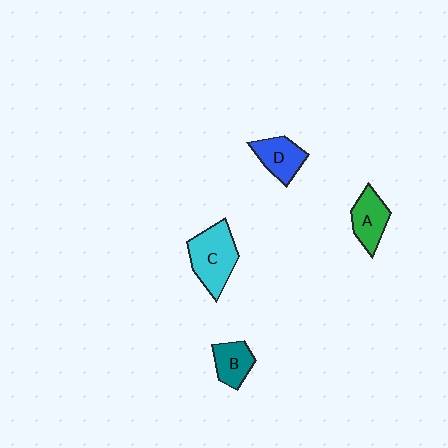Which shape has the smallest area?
Shape B (teal).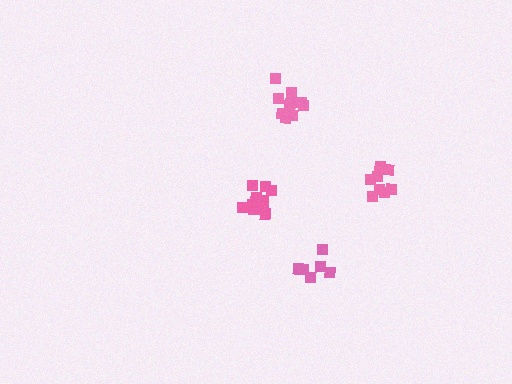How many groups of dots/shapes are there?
There are 4 groups.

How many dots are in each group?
Group 1: 12 dots, Group 2: 10 dots, Group 3: 8 dots, Group 4: 7 dots (37 total).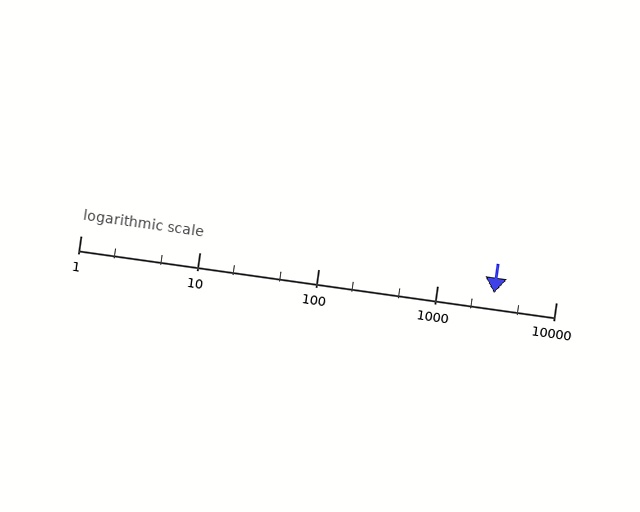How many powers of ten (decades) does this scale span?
The scale spans 4 decades, from 1 to 10000.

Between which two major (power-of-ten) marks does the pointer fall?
The pointer is between 1000 and 10000.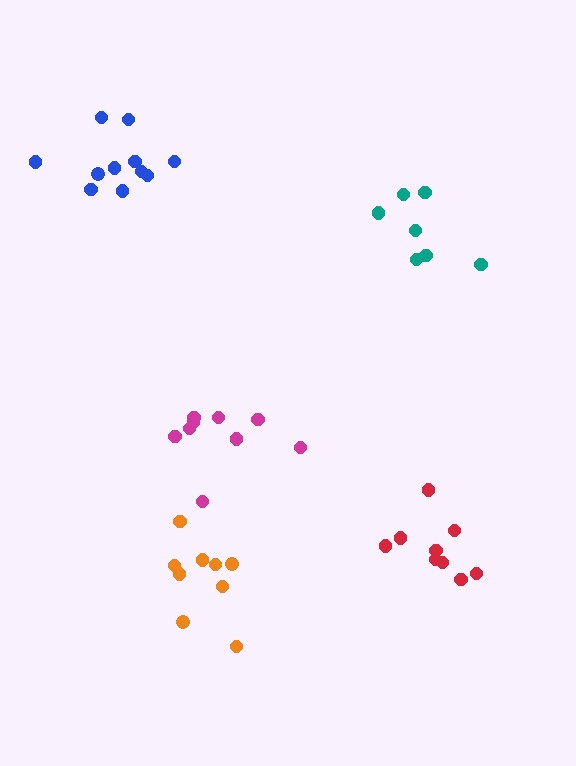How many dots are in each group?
Group 1: 7 dots, Group 2: 9 dots, Group 3: 10 dots, Group 4: 11 dots, Group 5: 9 dots (46 total).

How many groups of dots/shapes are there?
There are 5 groups.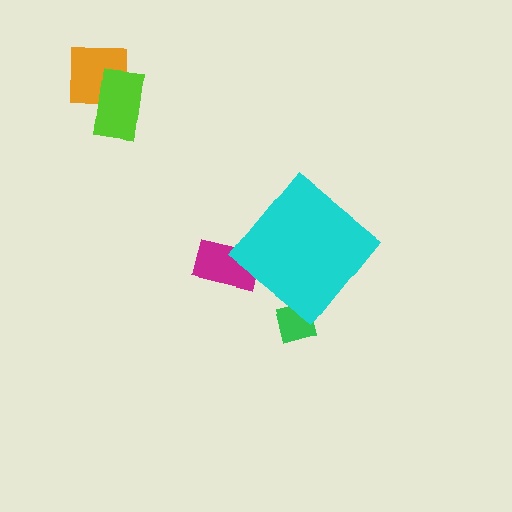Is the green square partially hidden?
Yes, the green square is partially hidden behind the cyan diamond.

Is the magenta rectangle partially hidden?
Yes, the magenta rectangle is partially hidden behind the cyan diamond.